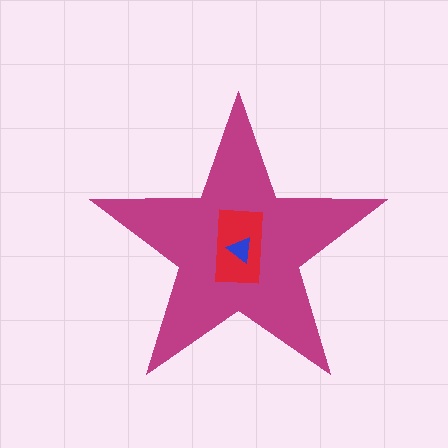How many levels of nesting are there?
3.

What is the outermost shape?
The magenta star.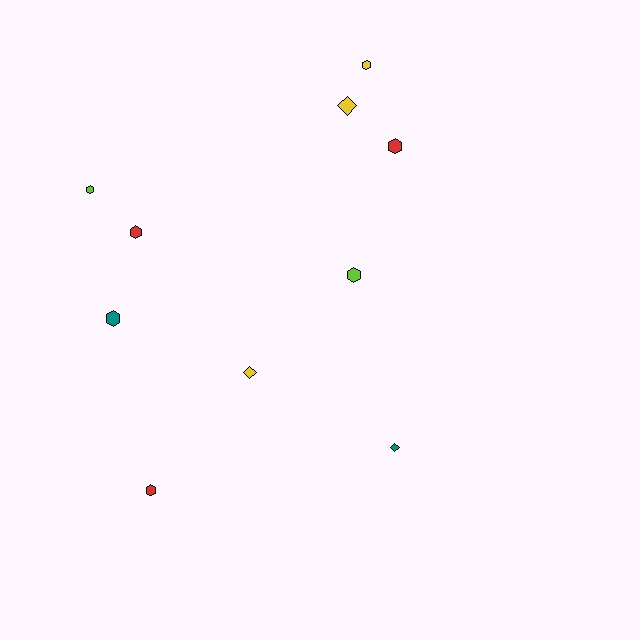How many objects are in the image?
There are 10 objects.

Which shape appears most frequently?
Hexagon, with 7 objects.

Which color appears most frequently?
Red, with 3 objects.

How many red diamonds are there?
There are no red diamonds.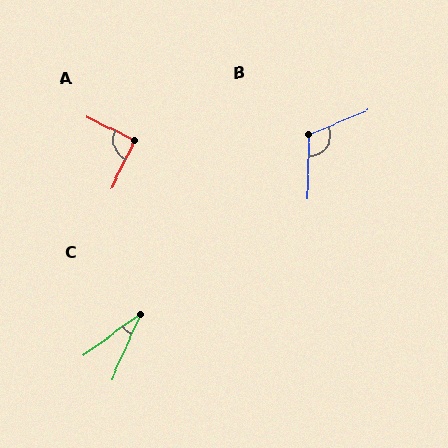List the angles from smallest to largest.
C (30°), A (90°), B (114°).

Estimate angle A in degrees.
Approximately 90 degrees.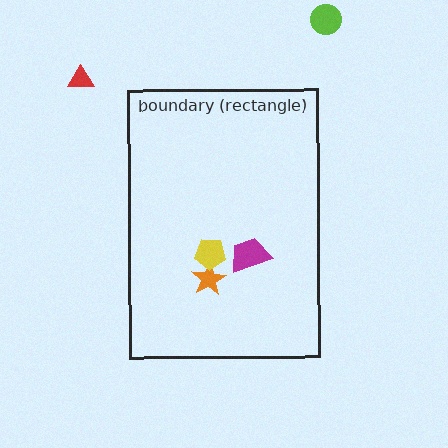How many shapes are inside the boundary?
3 inside, 2 outside.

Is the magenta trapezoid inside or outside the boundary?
Inside.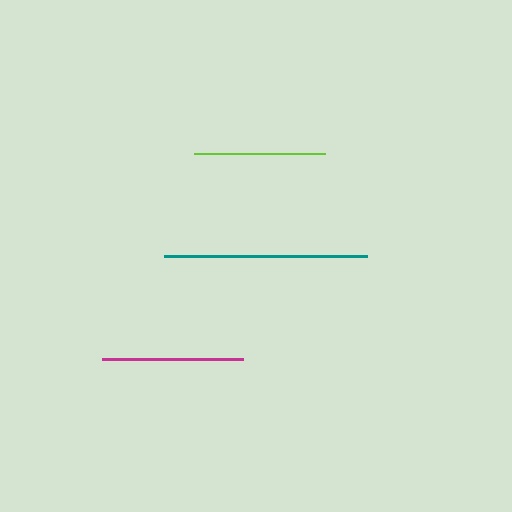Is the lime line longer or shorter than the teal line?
The teal line is longer than the lime line.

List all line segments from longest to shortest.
From longest to shortest: teal, magenta, lime.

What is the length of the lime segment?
The lime segment is approximately 132 pixels long.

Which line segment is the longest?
The teal line is the longest at approximately 203 pixels.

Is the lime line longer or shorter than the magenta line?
The magenta line is longer than the lime line.